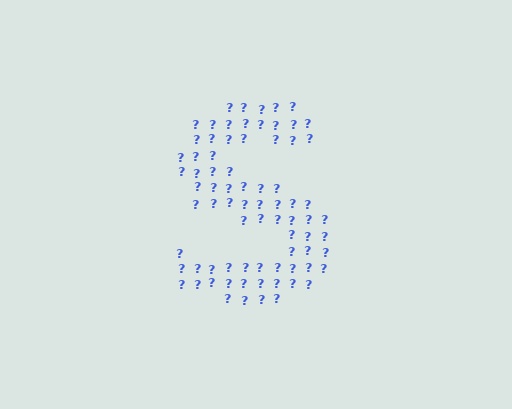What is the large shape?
The large shape is the letter S.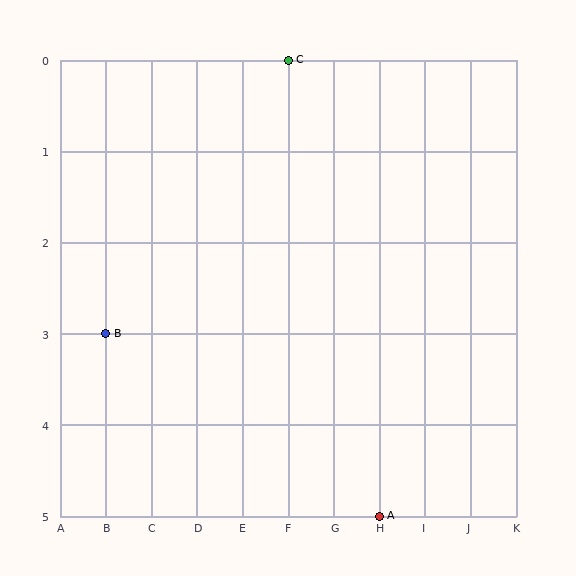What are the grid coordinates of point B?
Point B is at grid coordinates (B, 3).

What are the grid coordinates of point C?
Point C is at grid coordinates (F, 0).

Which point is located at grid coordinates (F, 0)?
Point C is at (F, 0).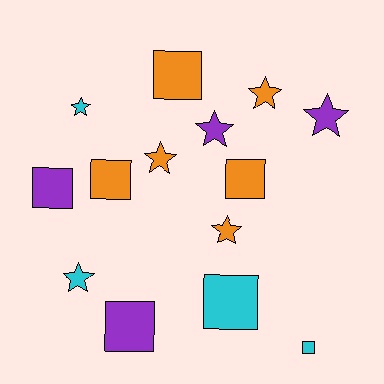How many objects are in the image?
There are 14 objects.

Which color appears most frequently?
Orange, with 6 objects.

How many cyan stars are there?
There are 2 cyan stars.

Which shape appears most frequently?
Star, with 7 objects.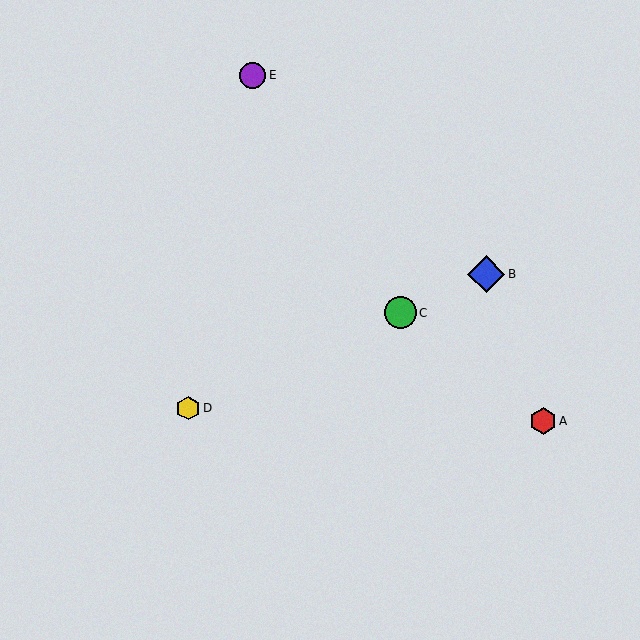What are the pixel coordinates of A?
Object A is at (543, 421).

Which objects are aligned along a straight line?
Objects B, C, D are aligned along a straight line.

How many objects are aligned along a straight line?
3 objects (B, C, D) are aligned along a straight line.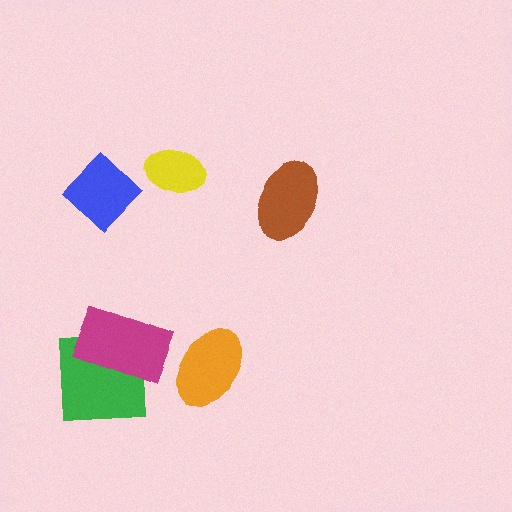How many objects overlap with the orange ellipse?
0 objects overlap with the orange ellipse.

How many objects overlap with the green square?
1 object overlaps with the green square.